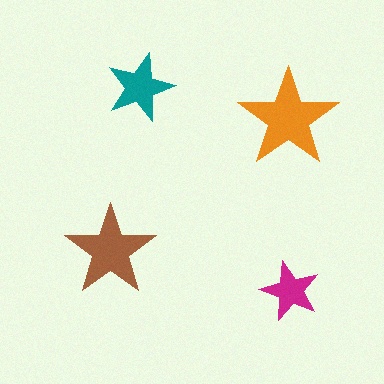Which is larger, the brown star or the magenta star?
The brown one.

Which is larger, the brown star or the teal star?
The brown one.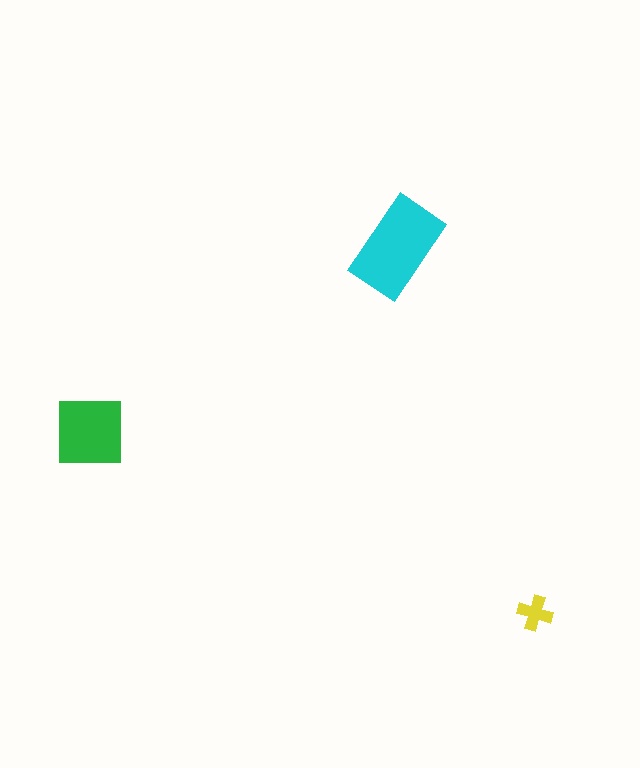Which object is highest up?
The cyan rectangle is topmost.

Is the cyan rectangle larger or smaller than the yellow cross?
Larger.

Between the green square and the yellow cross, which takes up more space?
The green square.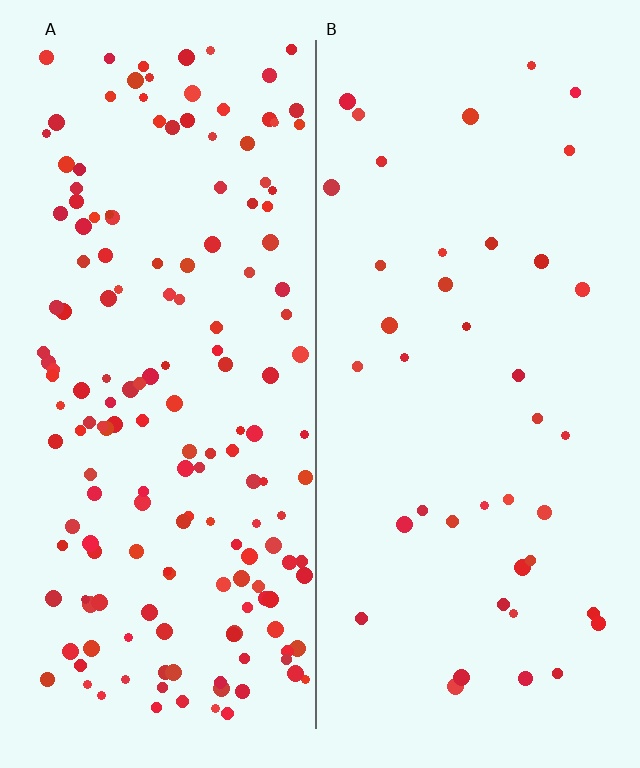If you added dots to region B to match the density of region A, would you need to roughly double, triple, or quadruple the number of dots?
Approximately quadruple.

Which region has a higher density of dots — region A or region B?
A (the left).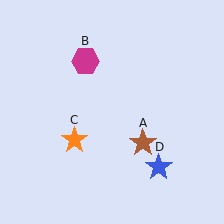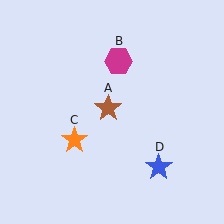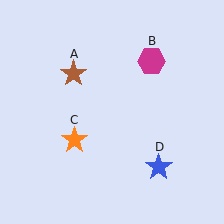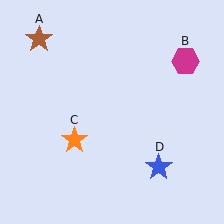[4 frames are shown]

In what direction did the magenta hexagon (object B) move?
The magenta hexagon (object B) moved right.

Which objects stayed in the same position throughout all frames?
Orange star (object C) and blue star (object D) remained stationary.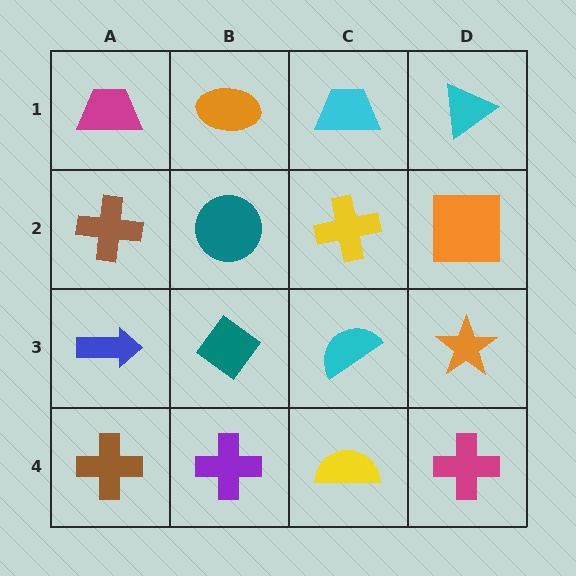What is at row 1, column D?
A cyan triangle.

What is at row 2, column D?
An orange square.